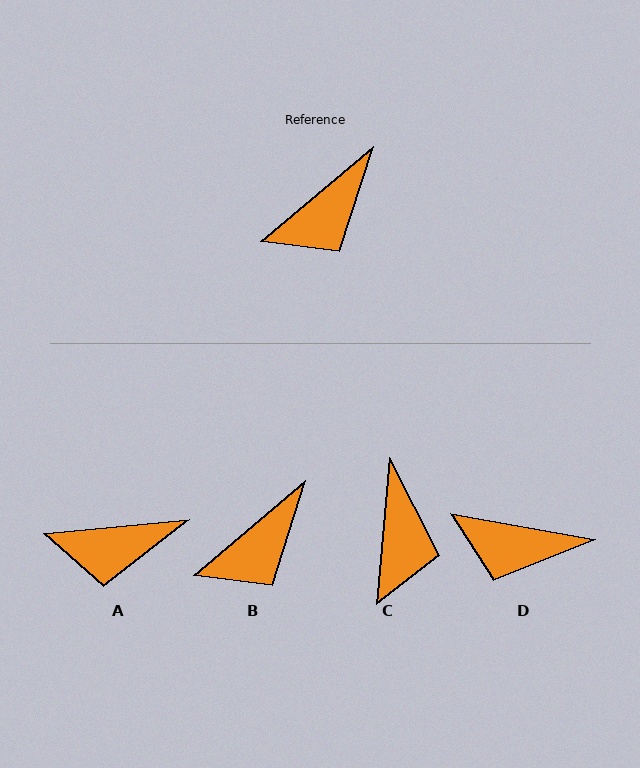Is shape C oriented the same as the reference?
No, it is off by about 45 degrees.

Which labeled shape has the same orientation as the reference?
B.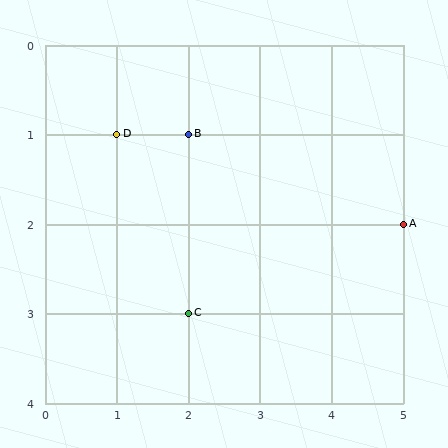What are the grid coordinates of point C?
Point C is at grid coordinates (2, 3).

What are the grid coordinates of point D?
Point D is at grid coordinates (1, 1).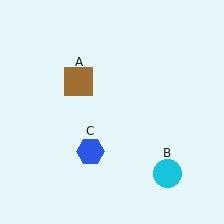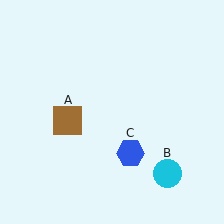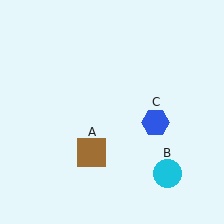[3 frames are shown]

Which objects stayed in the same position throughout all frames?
Cyan circle (object B) remained stationary.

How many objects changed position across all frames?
2 objects changed position: brown square (object A), blue hexagon (object C).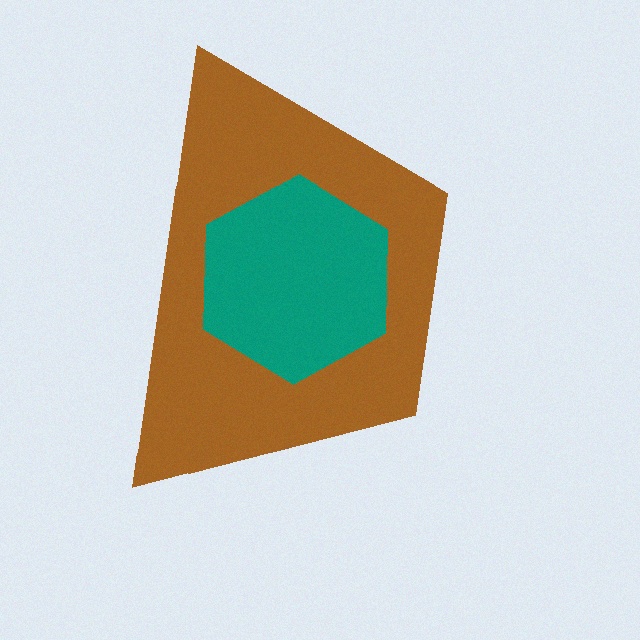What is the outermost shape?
The brown trapezoid.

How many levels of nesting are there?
2.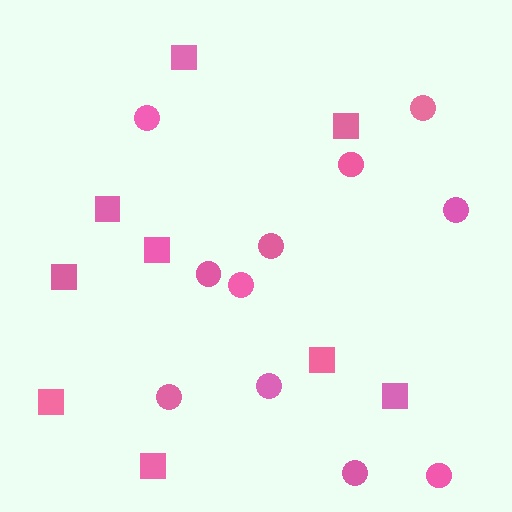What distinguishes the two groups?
There are 2 groups: one group of squares (9) and one group of circles (11).